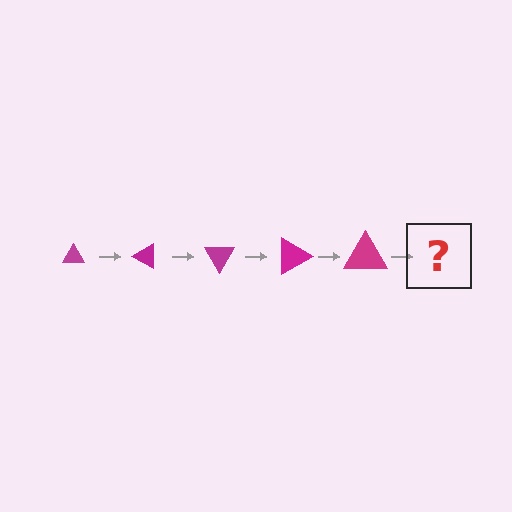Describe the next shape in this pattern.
It should be a triangle, larger than the previous one and rotated 150 degrees from the start.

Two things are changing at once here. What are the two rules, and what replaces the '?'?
The two rules are that the triangle grows larger each step and it rotates 30 degrees each step. The '?' should be a triangle, larger than the previous one and rotated 150 degrees from the start.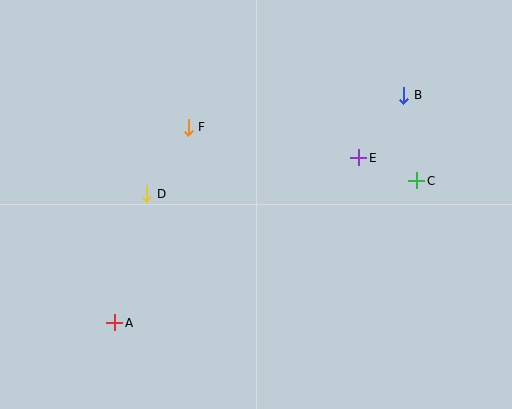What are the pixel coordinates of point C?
Point C is at (417, 181).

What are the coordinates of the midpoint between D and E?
The midpoint between D and E is at (253, 176).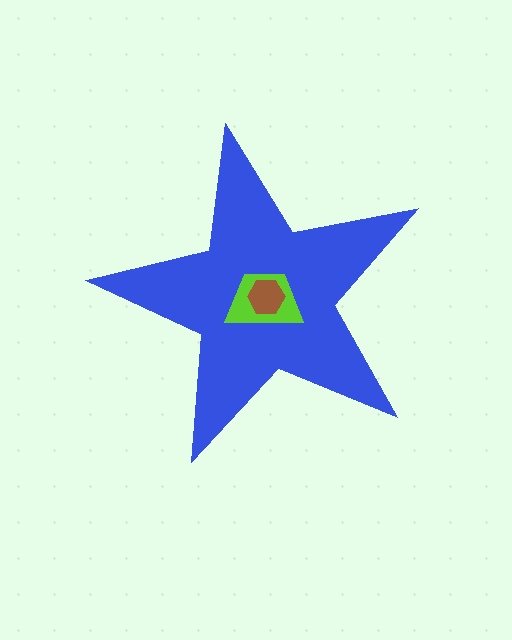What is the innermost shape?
The brown hexagon.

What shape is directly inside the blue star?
The lime trapezoid.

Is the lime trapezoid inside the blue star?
Yes.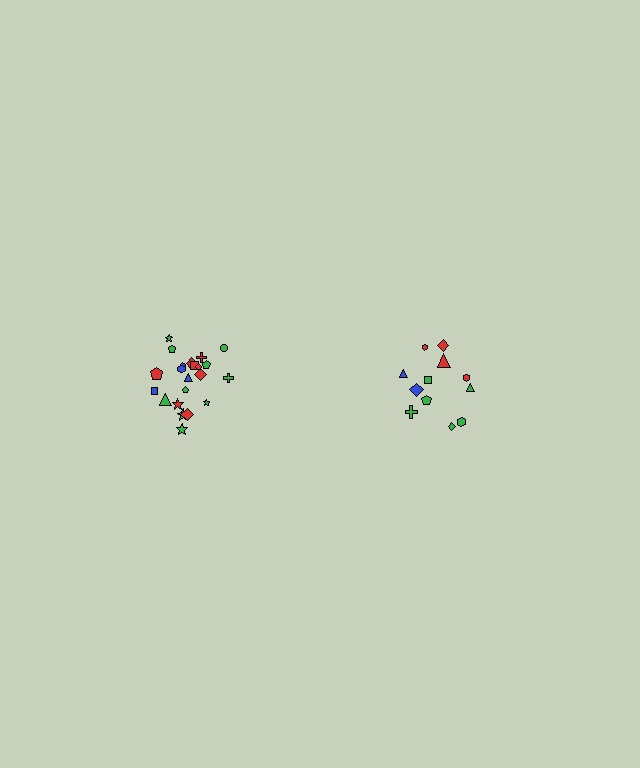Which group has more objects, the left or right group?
The left group.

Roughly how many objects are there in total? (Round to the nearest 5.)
Roughly 35 objects in total.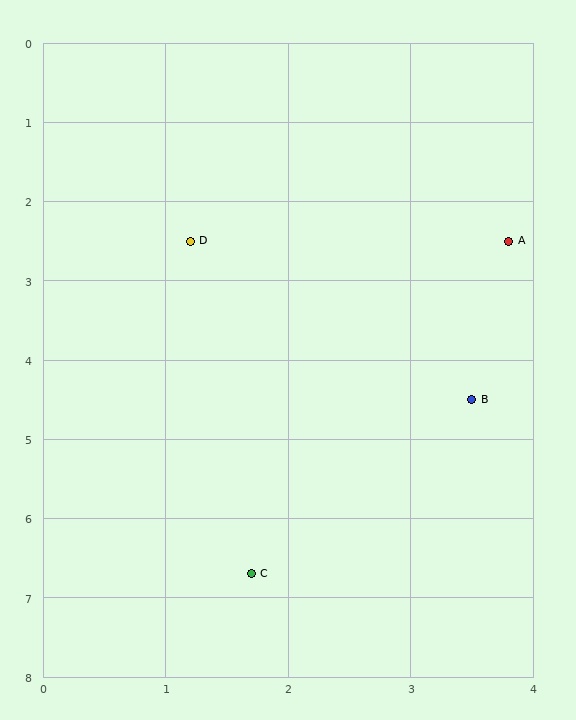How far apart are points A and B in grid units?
Points A and B are about 2.0 grid units apart.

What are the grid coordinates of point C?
Point C is at approximately (1.7, 6.7).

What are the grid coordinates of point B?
Point B is at approximately (3.5, 4.5).